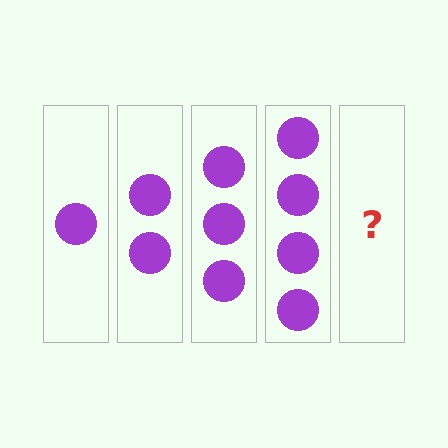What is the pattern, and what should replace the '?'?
The pattern is that each step adds one more circle. The '?' should be 5 circles.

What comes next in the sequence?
The next element should be 5 circles.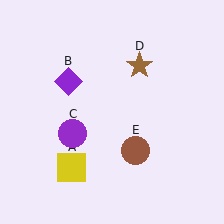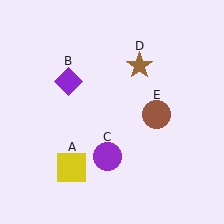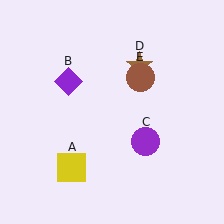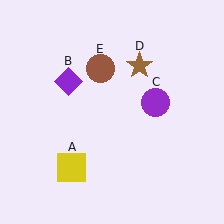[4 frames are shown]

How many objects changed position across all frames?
2 objects changed position: purple circle (object C), brown circle (object E).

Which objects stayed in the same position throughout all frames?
Yellow square (object A) and purple diamond (object B) and brown star (object D) remained stationary.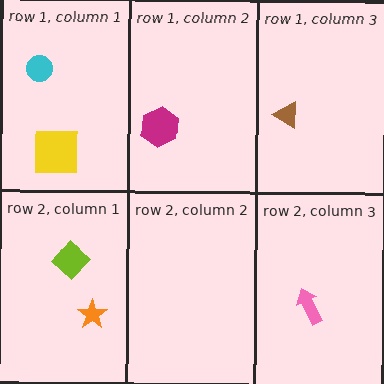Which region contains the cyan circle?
The row 1, column 1 region.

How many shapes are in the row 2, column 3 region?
1.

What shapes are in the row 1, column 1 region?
The cyan circle, the yellow square.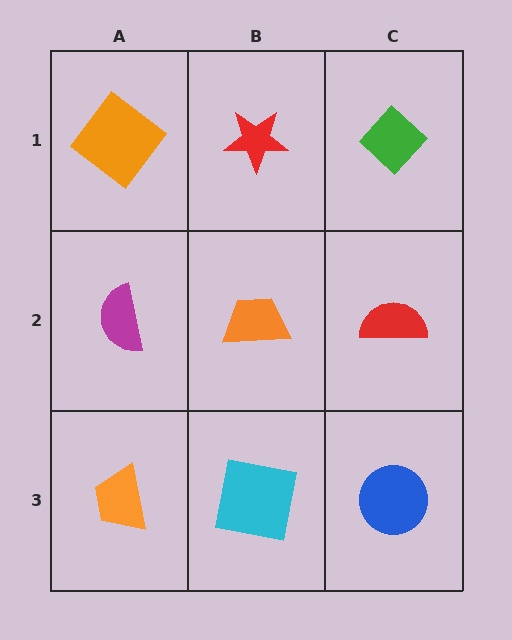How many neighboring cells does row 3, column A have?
2.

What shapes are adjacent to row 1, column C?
A red semicircle (row 2, column C), a red star (row 1, column B).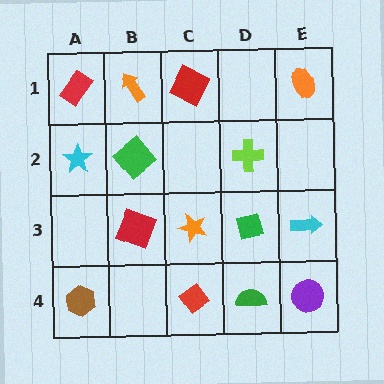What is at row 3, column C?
An orange star.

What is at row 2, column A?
A cyan star.